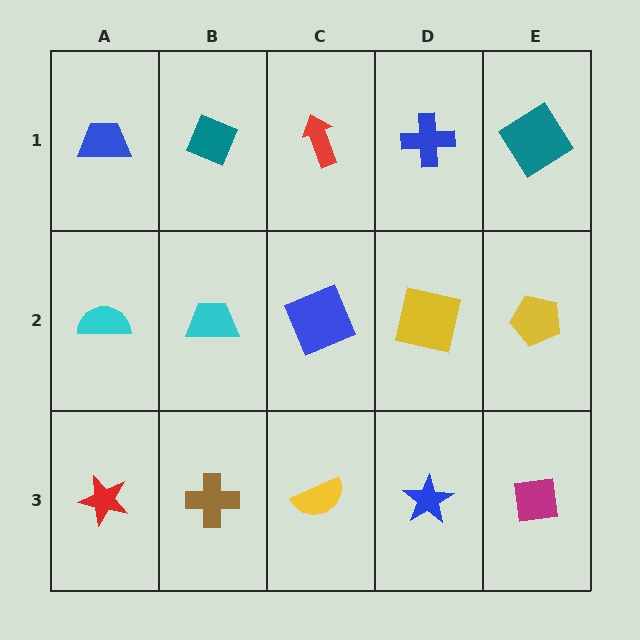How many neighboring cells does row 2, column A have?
3.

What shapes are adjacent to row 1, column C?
A blue square (row 2, column C), a teal diamond (row 1, column B), a blue cross (row 1, column D).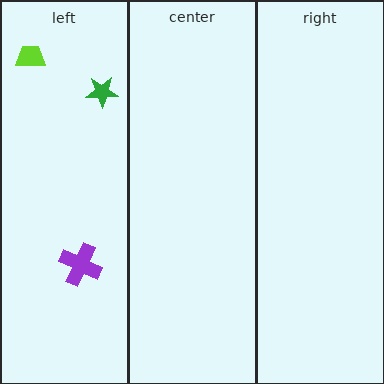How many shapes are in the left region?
3.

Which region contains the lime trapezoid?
The left region.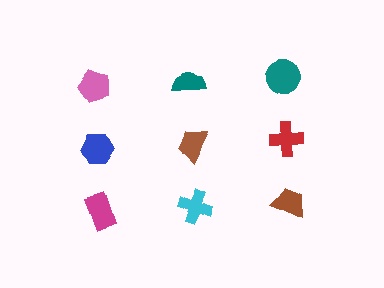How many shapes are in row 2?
3 shapes.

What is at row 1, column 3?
A teal circle.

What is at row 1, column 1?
A pink pentagon.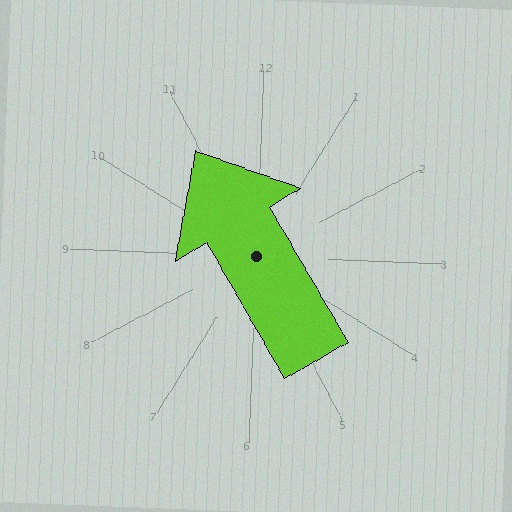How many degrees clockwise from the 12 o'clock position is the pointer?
Approximately 328 degrees.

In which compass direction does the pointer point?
Northwest.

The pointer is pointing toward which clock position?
Roughly 11 o'clock.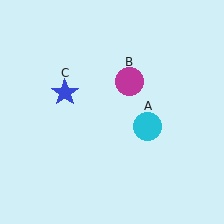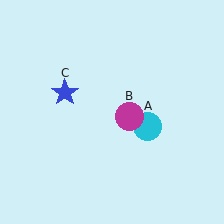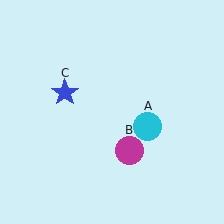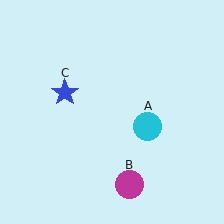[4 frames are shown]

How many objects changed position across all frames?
1 object changed position: magenta circle (object B).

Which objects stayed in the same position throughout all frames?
Cyan circle (object A) and blue star (object C) remained stationary.